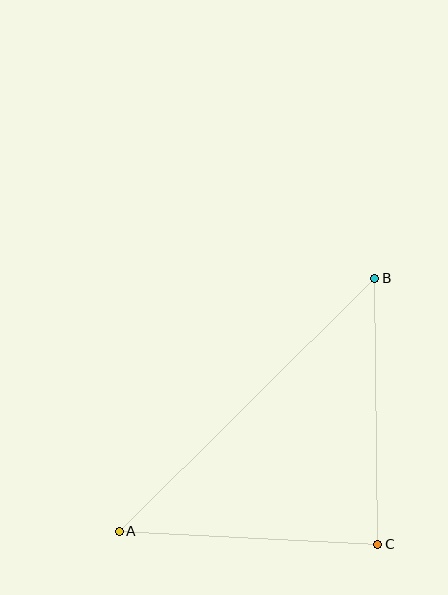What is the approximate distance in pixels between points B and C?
The distance between B and C is approximately 266 pixels.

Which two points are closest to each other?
Points A and C are closest to each other.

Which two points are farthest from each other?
Points A and B are farthest from each other.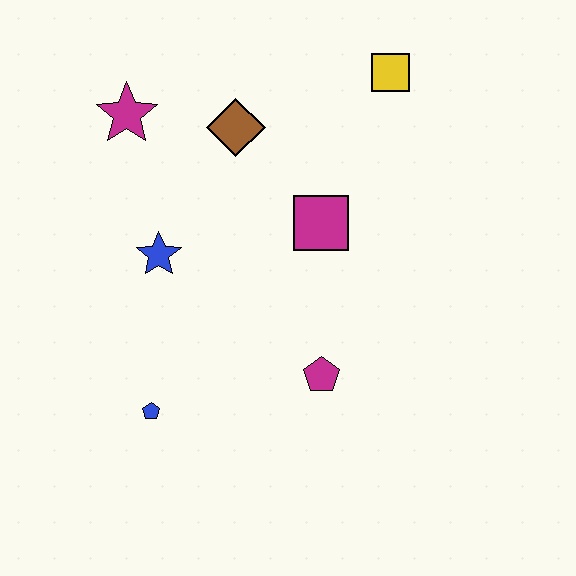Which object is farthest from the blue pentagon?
The yellow square is farthest from the blue pentagon.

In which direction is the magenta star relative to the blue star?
The magenta star is above the blue star.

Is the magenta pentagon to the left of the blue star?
No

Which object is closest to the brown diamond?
The magenta star is closest to the brown diamond.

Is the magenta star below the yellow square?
Yes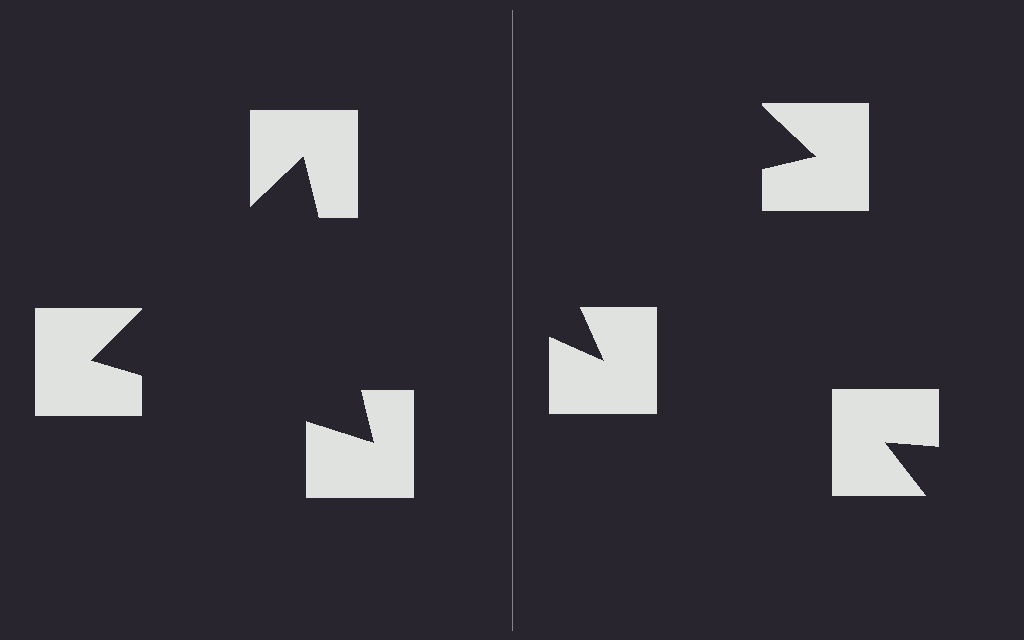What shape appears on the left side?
An illusory triangle.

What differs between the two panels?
The notched squares are positioned identically on both sides; only the wedge orientations differ. On the left they align to a triangle; on the right they are misaligned.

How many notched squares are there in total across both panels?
6 — 3 on each side.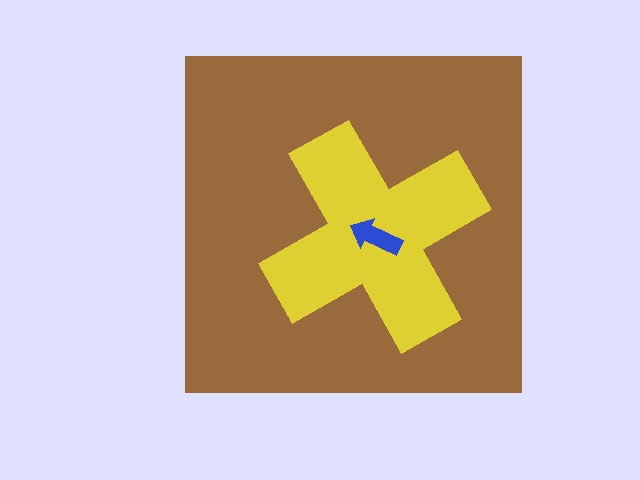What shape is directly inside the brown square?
The yellow cross.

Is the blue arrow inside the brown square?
Yes.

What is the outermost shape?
The brown square.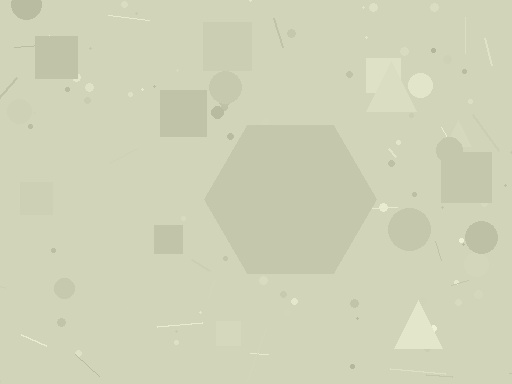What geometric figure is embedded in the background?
A hexagon is embedded in the background.